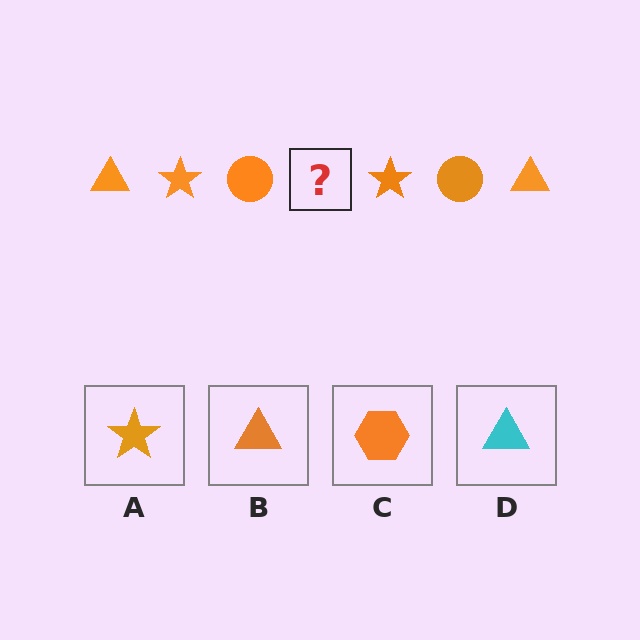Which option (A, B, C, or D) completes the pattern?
B.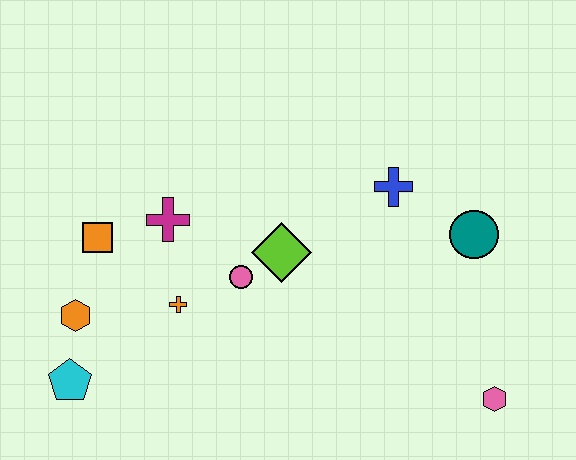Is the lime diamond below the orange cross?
No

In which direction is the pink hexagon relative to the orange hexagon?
The pink hexagon is to the right of the orange hexagon.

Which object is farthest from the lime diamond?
The pink hexagon is farthest from the lime diamond.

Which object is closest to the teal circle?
The blue cross is closest to the teal circle.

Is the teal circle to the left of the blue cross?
No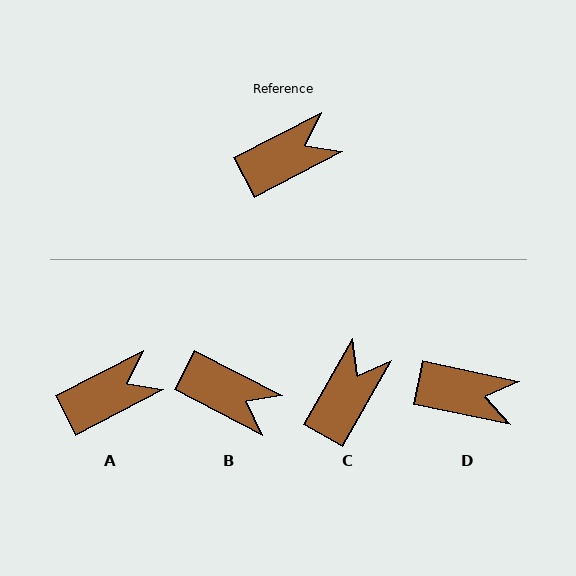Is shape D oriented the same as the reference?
No, it is off by about 39 degrees.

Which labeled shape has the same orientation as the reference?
A.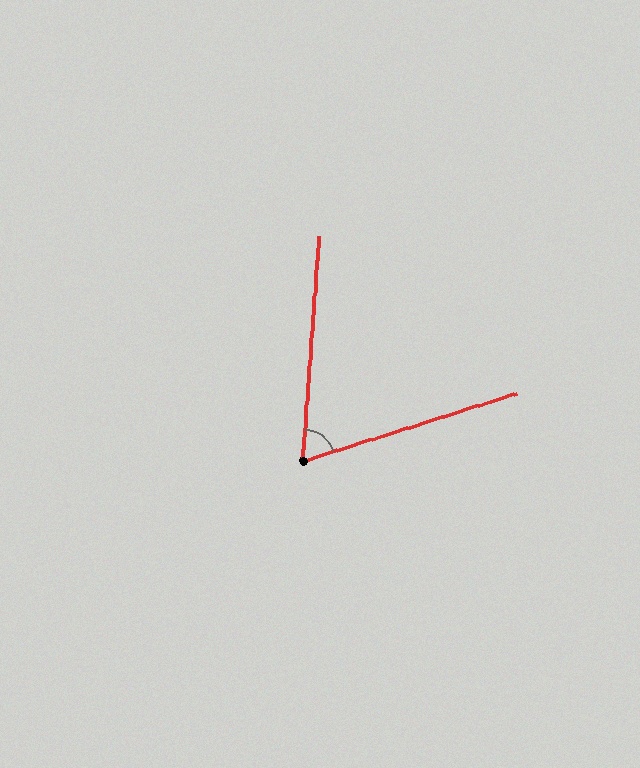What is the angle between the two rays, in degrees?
Approximately 68 degrees.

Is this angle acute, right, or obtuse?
It is acute.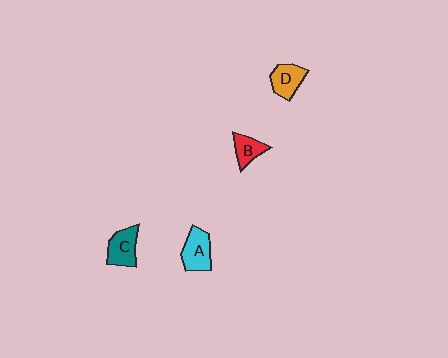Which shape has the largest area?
Shape A (cyan).